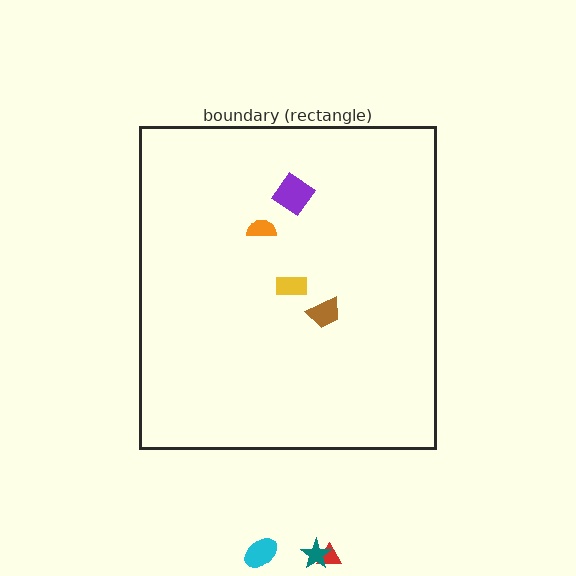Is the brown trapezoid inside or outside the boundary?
Inside.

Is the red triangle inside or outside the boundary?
Outside.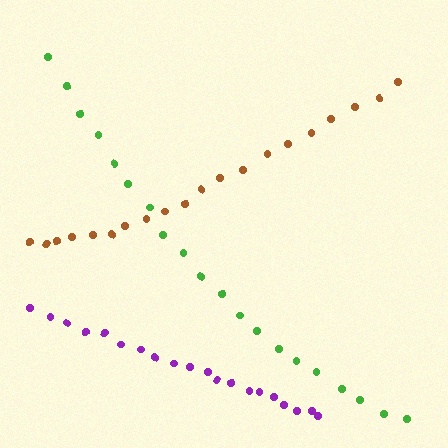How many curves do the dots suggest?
There are 3 distinct paths.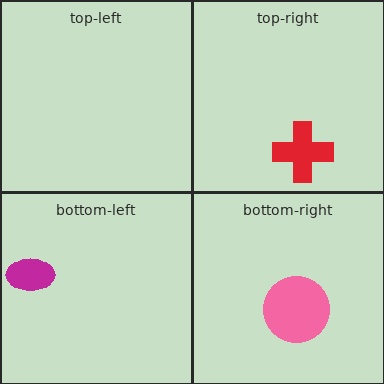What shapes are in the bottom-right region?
The pink circle.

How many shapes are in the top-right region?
1.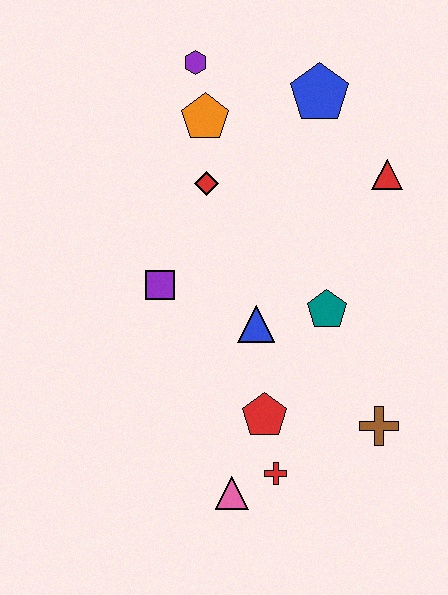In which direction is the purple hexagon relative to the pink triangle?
The purple hexagon is above the pink triangle.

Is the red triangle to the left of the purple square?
No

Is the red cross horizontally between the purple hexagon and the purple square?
No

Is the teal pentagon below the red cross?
No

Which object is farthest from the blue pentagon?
The pink triangle is farthest from the blue pentagon.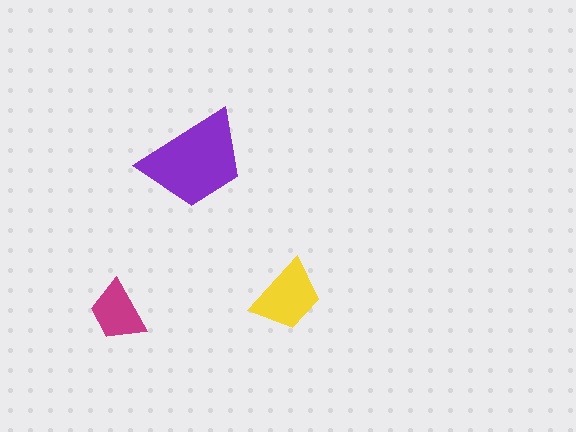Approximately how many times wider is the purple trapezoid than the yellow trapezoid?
About 1.5 times wider.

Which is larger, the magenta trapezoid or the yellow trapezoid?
The yellow one.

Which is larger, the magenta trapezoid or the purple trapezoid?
The purple one.